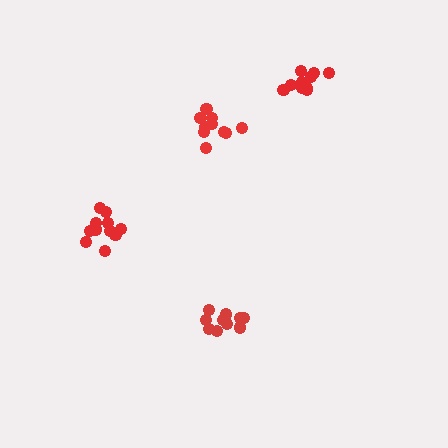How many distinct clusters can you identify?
There are 4 distinct clusters.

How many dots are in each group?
Group 1: 10 dots, Group 2: 10 dots, Group 3: 10 dots, Group 4: 11 dots (41 total).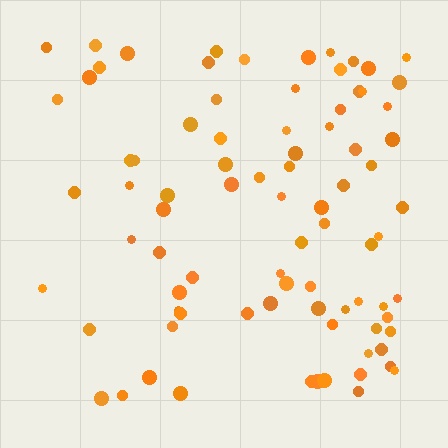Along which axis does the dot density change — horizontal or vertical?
Horizontal.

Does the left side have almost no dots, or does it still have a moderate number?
Still a moderate number, just noticeably fewer than the right.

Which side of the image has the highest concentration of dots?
The right.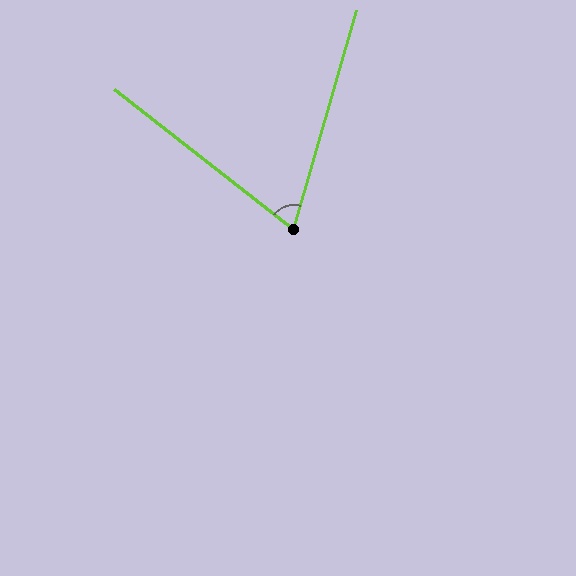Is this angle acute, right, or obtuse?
It is acute.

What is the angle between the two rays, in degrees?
Approximately 68 degrees.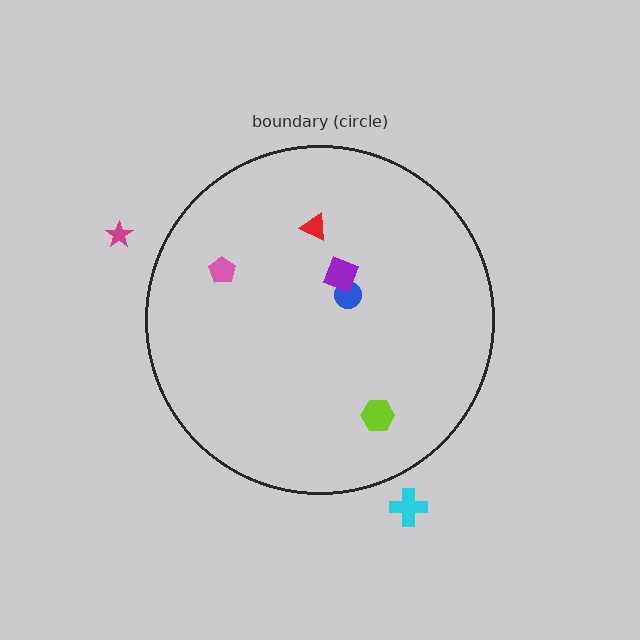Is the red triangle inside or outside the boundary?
Inside.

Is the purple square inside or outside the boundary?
Inside.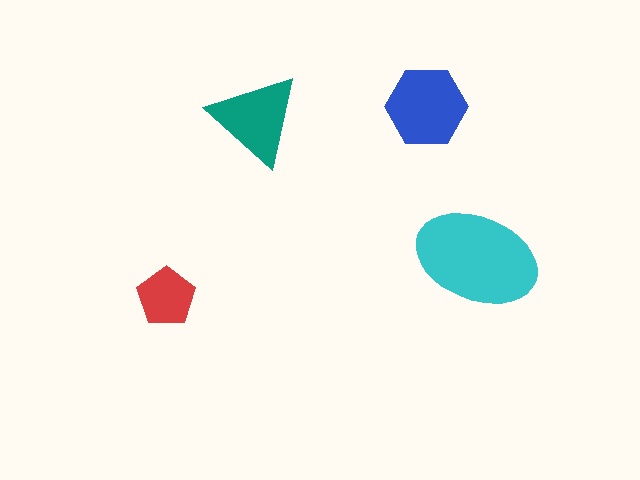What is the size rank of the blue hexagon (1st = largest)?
2nd.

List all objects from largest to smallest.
The cyan ellipse, the blue hexagon, the teal triangle, the red pentagon.